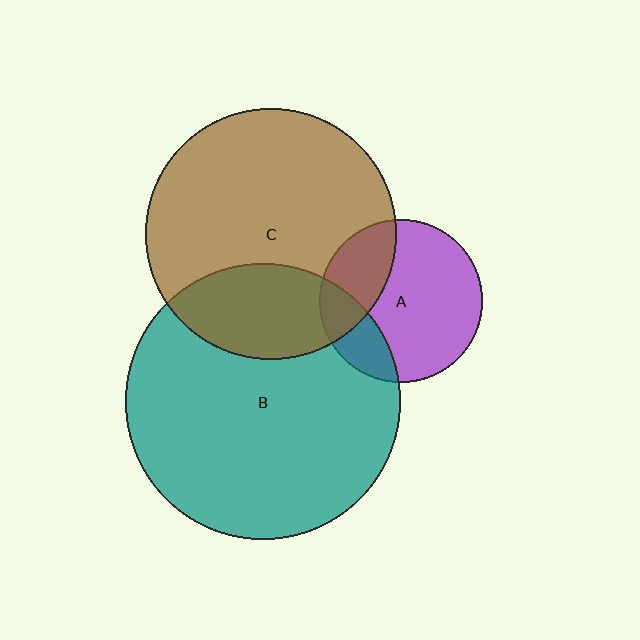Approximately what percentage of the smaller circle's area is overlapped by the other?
Approximately 20%.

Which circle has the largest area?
Circle B (teal).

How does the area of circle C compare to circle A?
Approximately 2.4 times.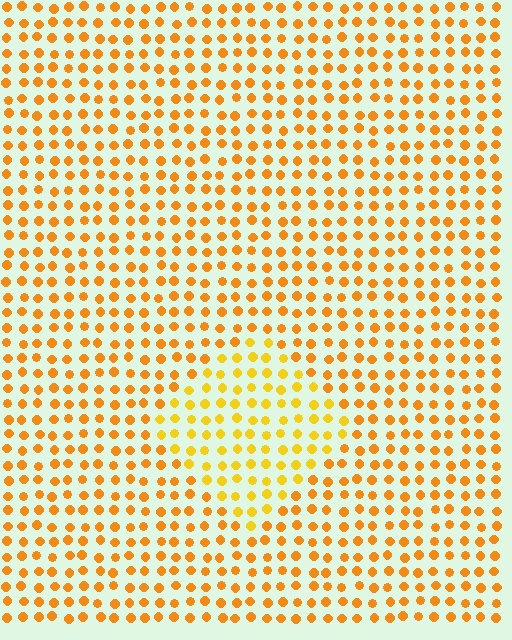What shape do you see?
I see a diamond.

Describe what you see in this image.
The image is filled with small orange elements in a uniform arrangement. A diamond-shaped region is visible where the elements are tinted to a slightly different hue, forming a subtle color boundary.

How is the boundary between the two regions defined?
The boundary is defined purely by a slight shift in hue (about 19 degrees). Spacing, size, and orientation are identical on both sides.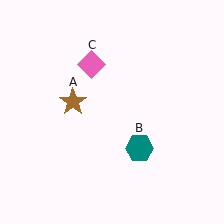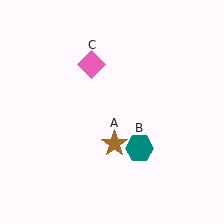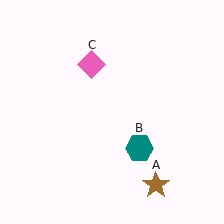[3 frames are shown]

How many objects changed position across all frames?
1 object changed position: brown star (object A).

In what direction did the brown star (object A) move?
The brown star (object A) moved down and to the right.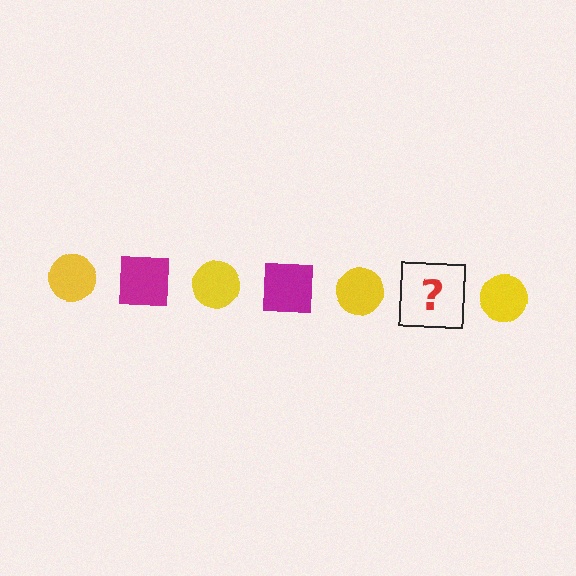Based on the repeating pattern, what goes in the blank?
The blank should be a magenta square.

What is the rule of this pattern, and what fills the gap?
The rule is that the pattern alternates between yellow circle and magenta square. The gap should be filled with a magenta square.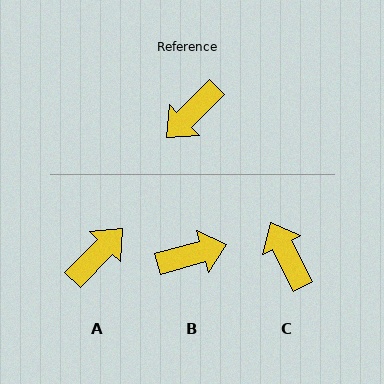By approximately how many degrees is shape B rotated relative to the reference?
Approximately 151 degrees counter-clockwise.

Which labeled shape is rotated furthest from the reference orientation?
A, about 179 degrees away.